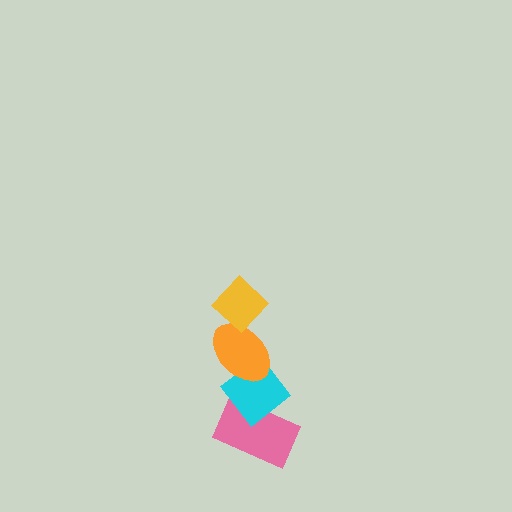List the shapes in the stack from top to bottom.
From top to bottom: the yellow diamond, the orange ellipse, the cyan diamond, the pink rectangle.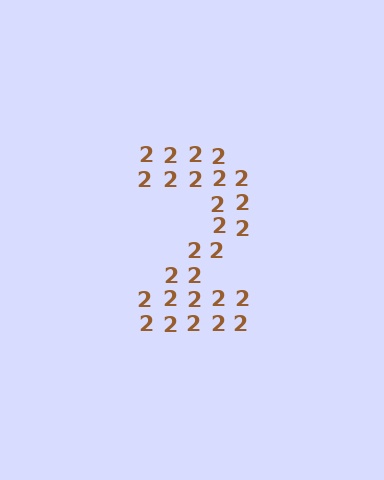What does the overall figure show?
The overall figure shows the digit 2.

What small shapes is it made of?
It is made of small digit 2's.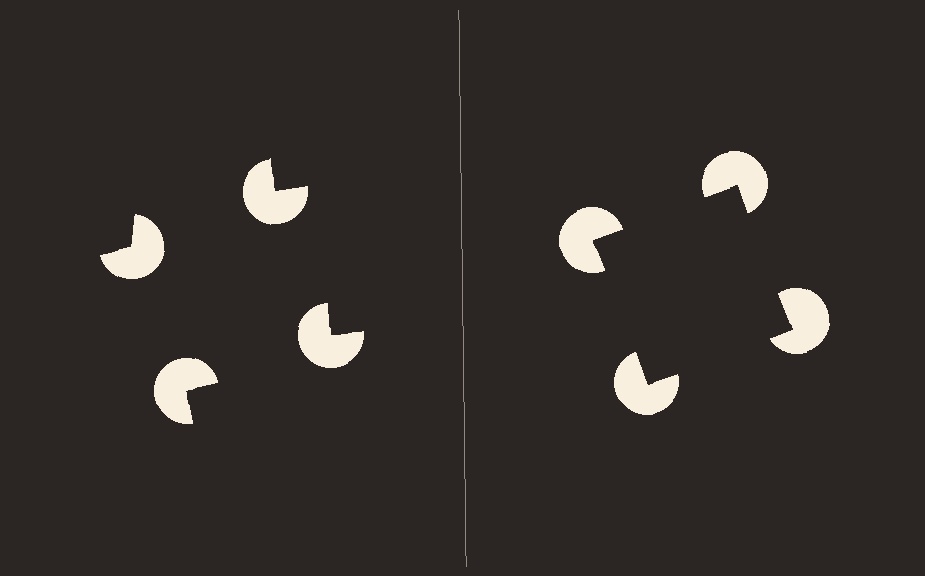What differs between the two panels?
The pac-man discs are positioned identically on both sides; only the wedge orientations differ. On the right they align to a square; on the left they are misaligned.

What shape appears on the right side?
An illusory square.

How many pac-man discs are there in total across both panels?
8 — 4 on each side.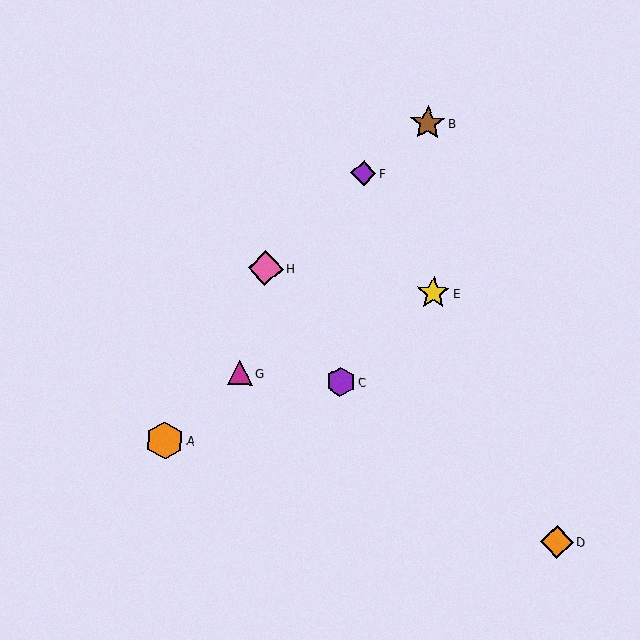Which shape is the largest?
The orange hexagon (labeled A) is the largest.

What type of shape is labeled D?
Shape D is an orange diamond.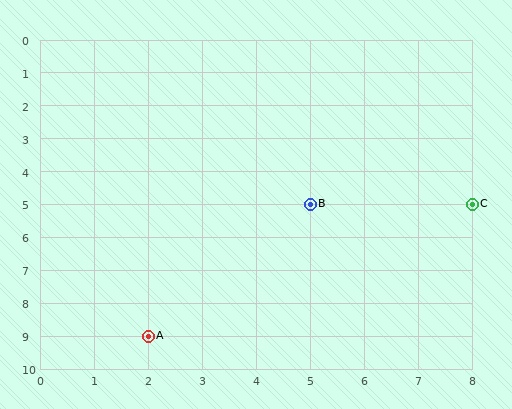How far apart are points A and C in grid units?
Points A and C are 6 columns and 4 rows apart (about 7.2 grid units diagonally).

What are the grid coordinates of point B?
Point B is at grid coordinates (5, 5).